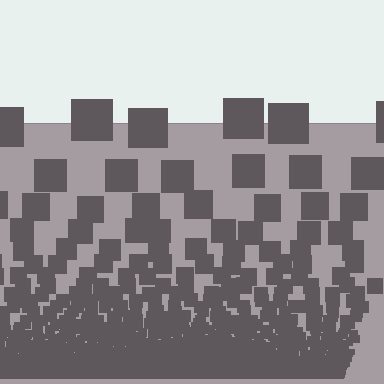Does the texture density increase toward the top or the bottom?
Density increases toward the bottom.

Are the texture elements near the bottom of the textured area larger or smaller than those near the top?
Smaller. The gradient is inverted — elements near the bottom are smaller and denser.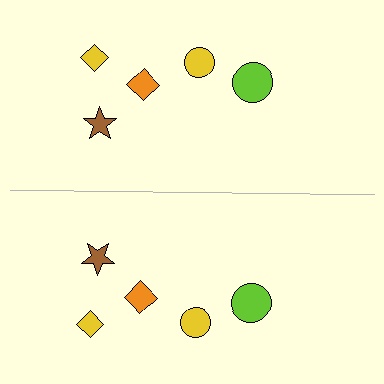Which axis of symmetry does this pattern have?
The pattern has a horizontal axis of symmetry running through the center of the image.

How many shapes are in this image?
There are 10 shapes in this image.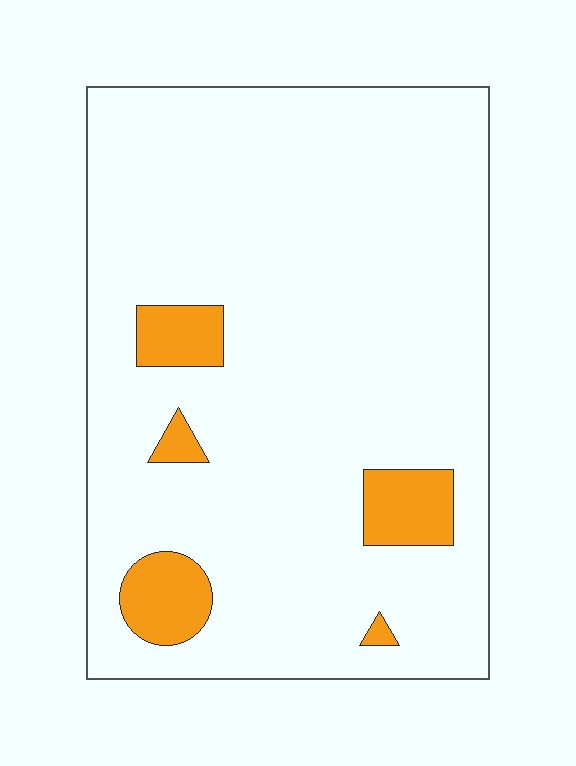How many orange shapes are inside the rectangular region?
5.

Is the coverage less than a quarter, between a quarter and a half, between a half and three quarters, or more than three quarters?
Less than a quarter.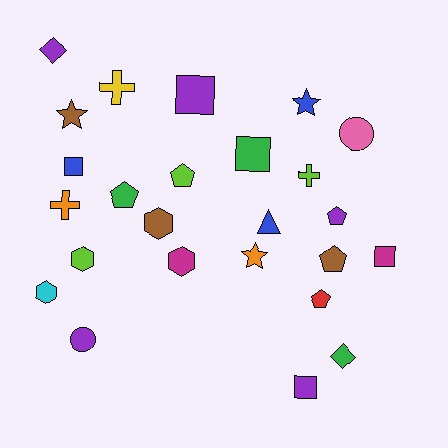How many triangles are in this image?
There is 1 triangle.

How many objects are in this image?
There are 25 objects.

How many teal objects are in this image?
There are no teal objects.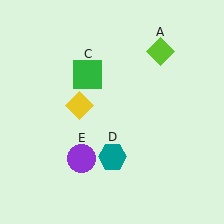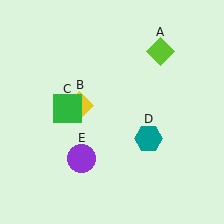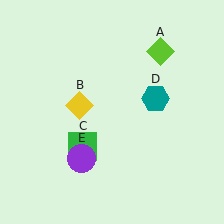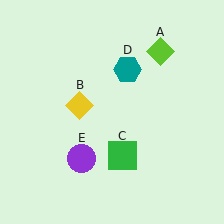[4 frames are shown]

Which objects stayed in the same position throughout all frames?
Lime diamond (object A) and yellow diamond (object B) and purple circle (object E) remained stationary.